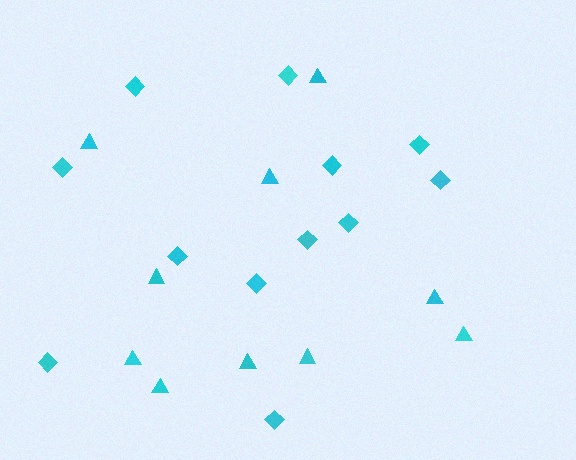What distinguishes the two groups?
There are 2 groups: one group of diamonds (12) and one group of triangles (10).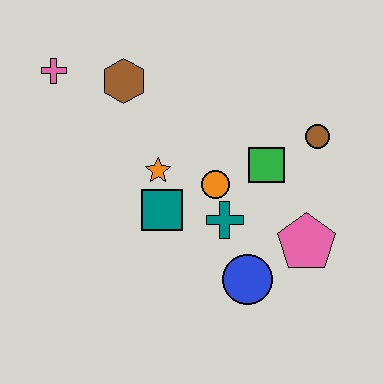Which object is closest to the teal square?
The orange star is closest to the teal square.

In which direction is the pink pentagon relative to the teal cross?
The pink pentagon is to the right of the teal cross.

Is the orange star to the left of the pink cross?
No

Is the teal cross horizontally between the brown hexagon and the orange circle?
No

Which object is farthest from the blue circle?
The pink cross is farthest from the blue circle.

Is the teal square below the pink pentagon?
No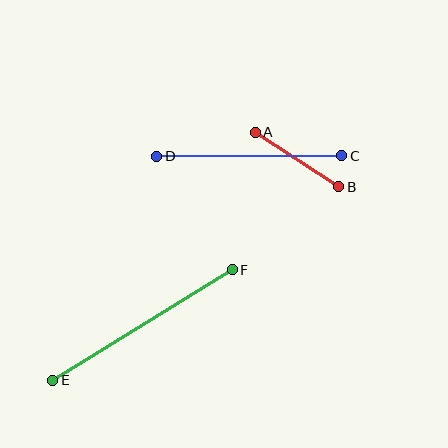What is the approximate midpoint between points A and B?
The midpoint is at approximately (297, 160) pixels.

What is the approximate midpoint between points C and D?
The midpoint is at approximately (249, 156) pixels.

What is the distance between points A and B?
The distance is approximately 100 pixels.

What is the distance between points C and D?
The distance is approximately 185 pixels.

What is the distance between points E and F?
The distance is approximately 211 pixels.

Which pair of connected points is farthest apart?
Points E and F are farthest apart.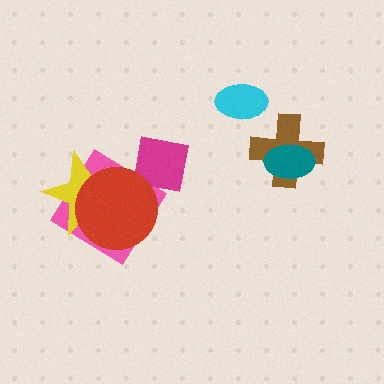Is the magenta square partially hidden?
Yes, it is partially covered by another shape.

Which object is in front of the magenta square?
The red circle is in front of the magenta square.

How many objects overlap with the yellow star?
2 objects overlap with the yellow star.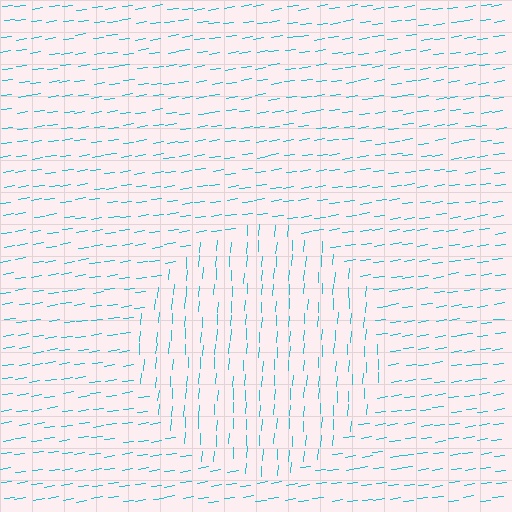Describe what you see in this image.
The image is filled with small cyan line segments. A circle region in the image has lines oriented differently from the surrounding lines, creating a visible texture boundary.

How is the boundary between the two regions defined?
The boundary is defined purely by a change in line orientation (approximately 78 degrees difference). All lines are the same color and thickness.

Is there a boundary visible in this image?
Yes, there is a texture boundary formed by a change in line orientation.